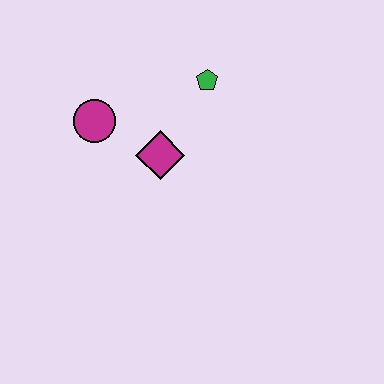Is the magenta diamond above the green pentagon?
No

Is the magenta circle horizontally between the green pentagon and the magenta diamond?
No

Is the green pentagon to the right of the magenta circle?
Yes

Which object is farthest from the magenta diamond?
The green pentagon is farthest from the magenta diamond.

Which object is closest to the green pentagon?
The magenta diamond is closest to the green pentagon.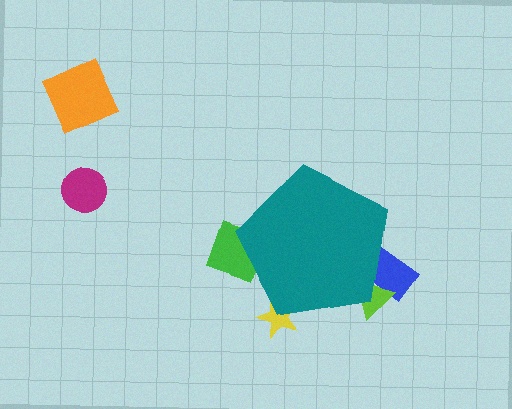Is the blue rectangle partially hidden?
Yes, the blue rectangle is partially hidden behind the teal pentagon.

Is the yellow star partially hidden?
Yes, the yellow star is partially hidden behind the teal pentagon.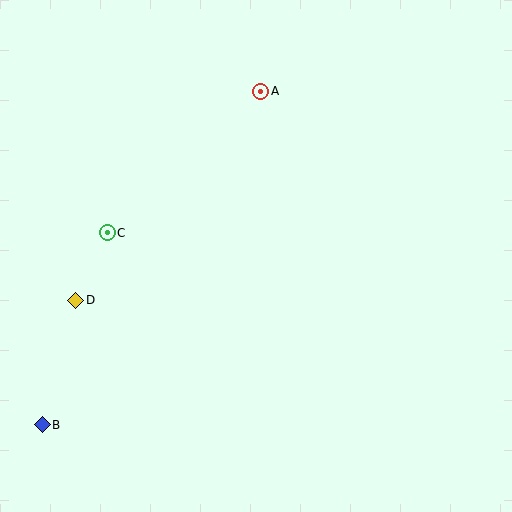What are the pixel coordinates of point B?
Point B is at (42, 425).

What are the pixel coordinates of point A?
Point A is at (261, 91).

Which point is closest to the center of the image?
Point C at (107, 233) is closest to the center.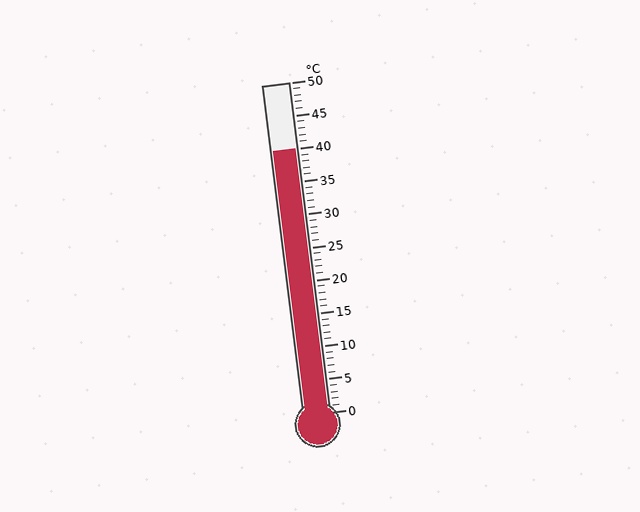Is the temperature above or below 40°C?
The temperature is at 40°C.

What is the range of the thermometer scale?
The thermometer scale ranges from 0°C to 50°C.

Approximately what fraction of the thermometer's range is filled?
The thermometer is filled to approximately 80% of its range.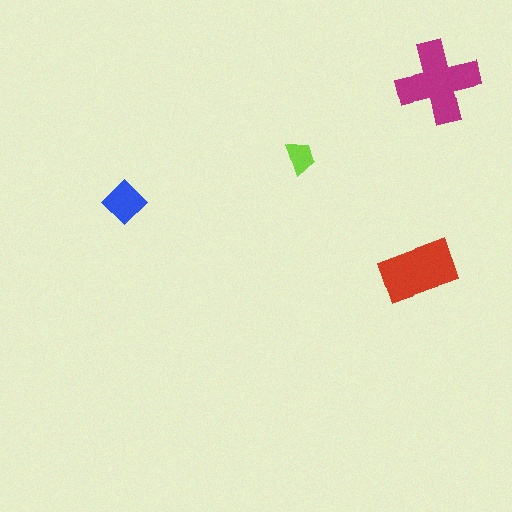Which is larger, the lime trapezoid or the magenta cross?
The magenta cross.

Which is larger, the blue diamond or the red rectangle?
The red rectangle.